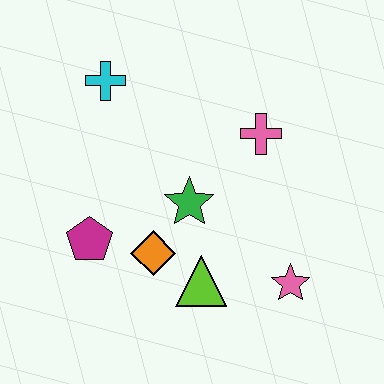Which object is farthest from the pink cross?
The magenta pentagon is farthest from the pink cross.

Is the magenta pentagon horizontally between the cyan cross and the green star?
No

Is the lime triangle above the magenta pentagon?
No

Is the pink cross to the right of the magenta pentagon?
Yes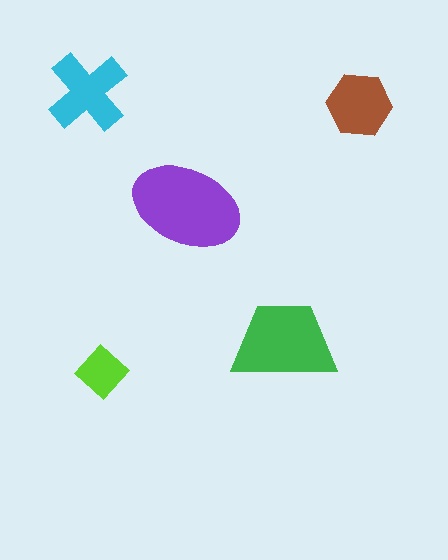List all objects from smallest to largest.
The lime diamond, the brown hexagon, the cyan cross, the green trapezoid, the purple ellipse.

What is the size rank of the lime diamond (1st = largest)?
5th.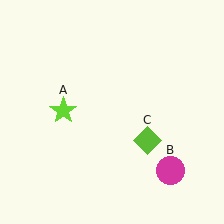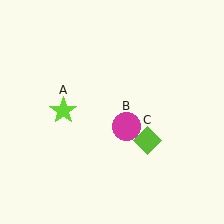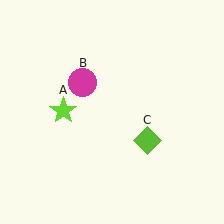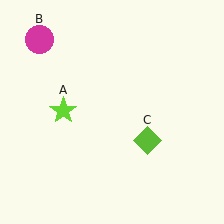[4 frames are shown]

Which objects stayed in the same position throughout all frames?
Lime star (object A) and lime diamond (object C) remained stationary.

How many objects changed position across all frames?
1 object changed position: magenta circle (object B).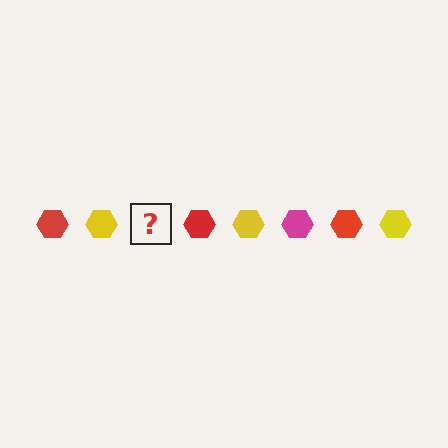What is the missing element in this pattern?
The missing element is a magenta hexagon.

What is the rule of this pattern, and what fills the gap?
The rule is that the pattern cycles through red, yellow, magenta hexagons. The gap should be filled with a magenta hexagon.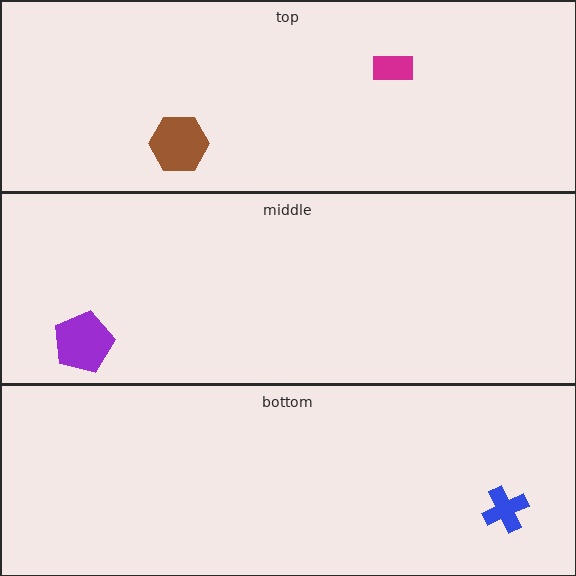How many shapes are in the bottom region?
1.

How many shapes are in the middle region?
1.